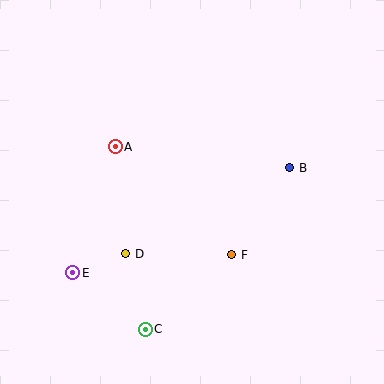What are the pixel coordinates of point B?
Point B is at (290, 168).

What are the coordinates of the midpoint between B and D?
The midpoint between B and D is at (208, 211).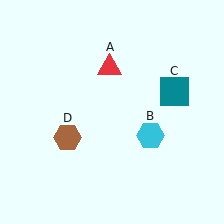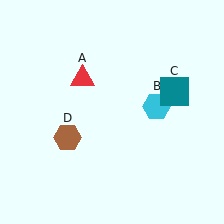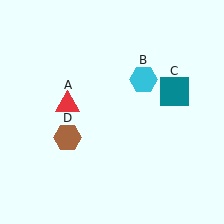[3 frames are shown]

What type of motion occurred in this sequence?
The red triangle (object A), cyan hexagon (object B) rotated counterclockwise around the center of the scene.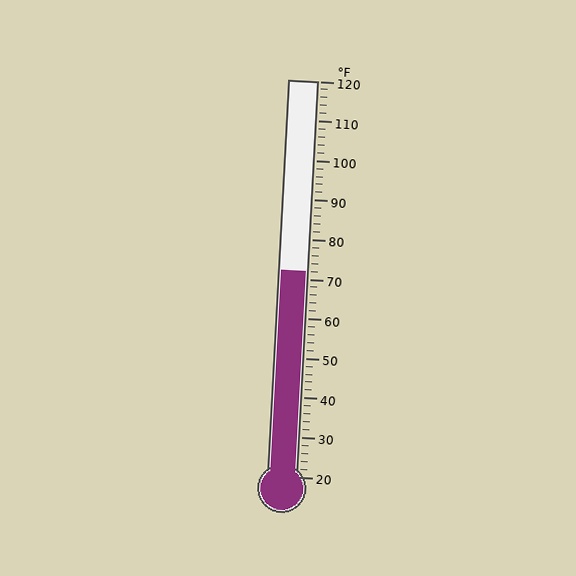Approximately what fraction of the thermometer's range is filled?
The thermometer is filled to approximately 50% of its range.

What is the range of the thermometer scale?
The thermometer scale ranges from 20°F to 120°F.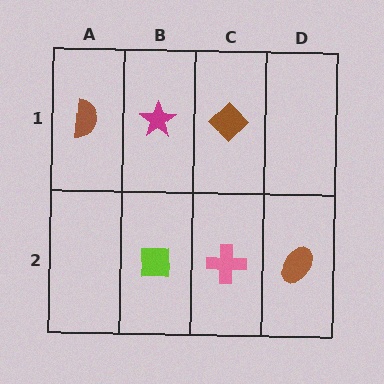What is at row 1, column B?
A magenta star.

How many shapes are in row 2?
3 shapes.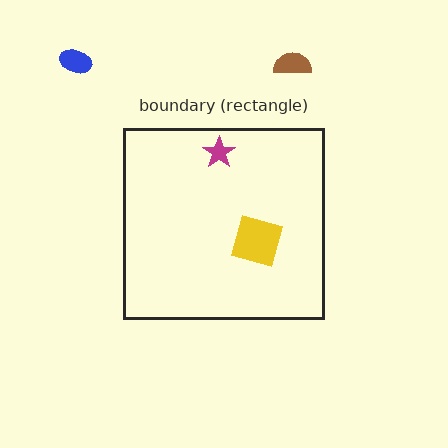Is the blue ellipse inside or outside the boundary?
Outside.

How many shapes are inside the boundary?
2 inside, 2 outside.